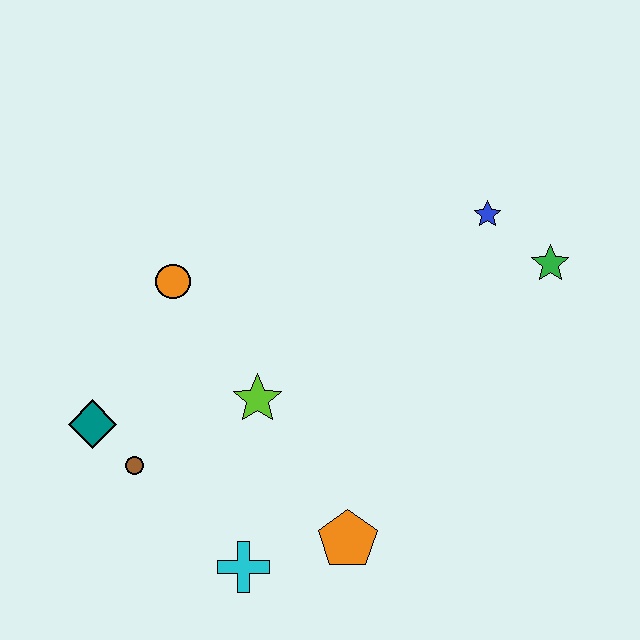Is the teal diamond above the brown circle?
Yes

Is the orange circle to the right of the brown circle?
Yes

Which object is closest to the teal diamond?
The brown circle is closest to the teal diamond.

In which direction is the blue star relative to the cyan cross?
The blue star is above the cyan cross.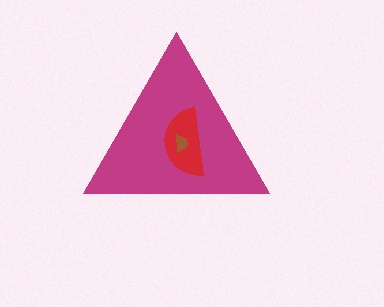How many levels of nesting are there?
3.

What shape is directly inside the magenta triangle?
The red semicircle.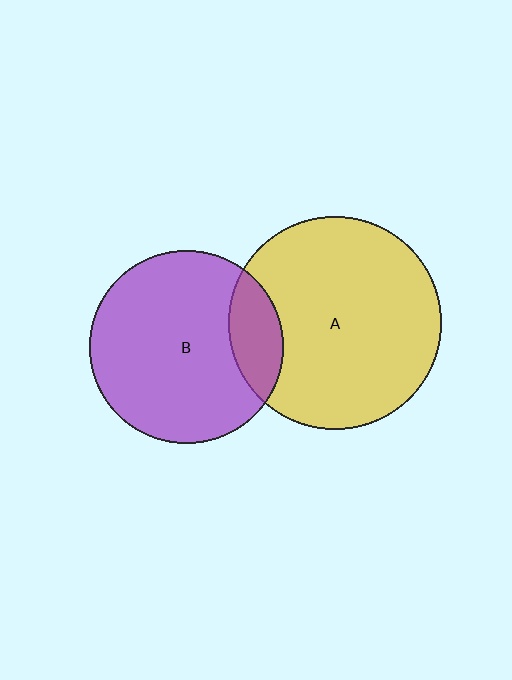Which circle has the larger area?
Circle A (yellow).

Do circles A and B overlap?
Yes.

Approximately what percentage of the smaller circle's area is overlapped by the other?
Approximately 15%.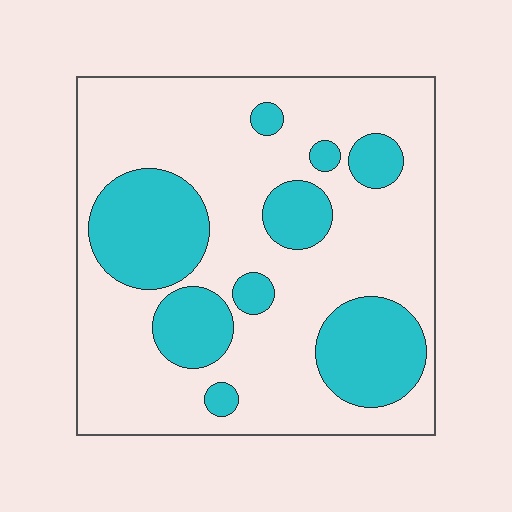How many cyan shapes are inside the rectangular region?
9.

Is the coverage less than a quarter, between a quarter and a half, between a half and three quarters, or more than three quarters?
Between a quarter and a half.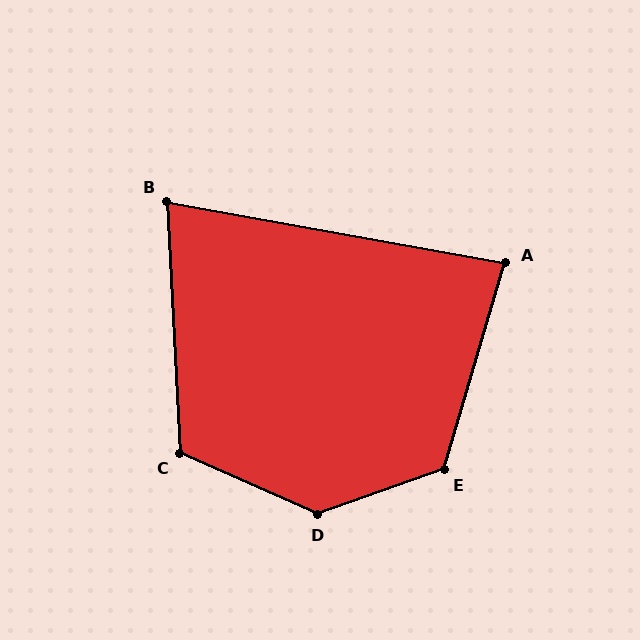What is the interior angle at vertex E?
Approximately 126 degrees (obtuse).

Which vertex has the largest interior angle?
D, at approximately 137 degrees.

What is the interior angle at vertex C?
Approximately 117 degrees (obtuse).